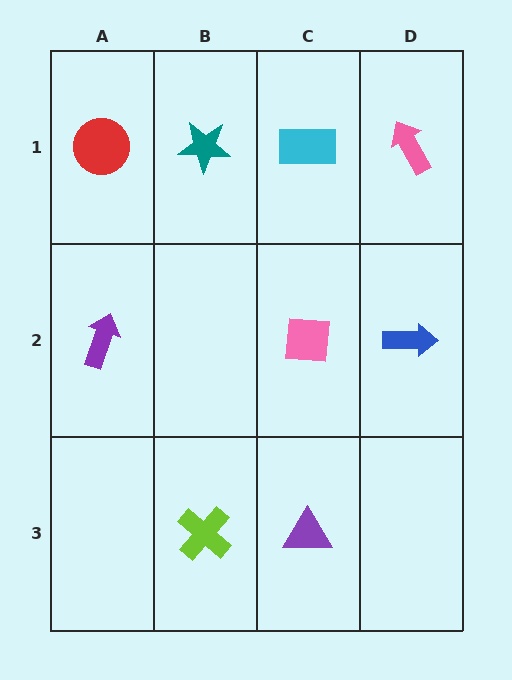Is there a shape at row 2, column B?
No, that cell is empty.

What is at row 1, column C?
A cyan rectangle.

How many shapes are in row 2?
3 shapes.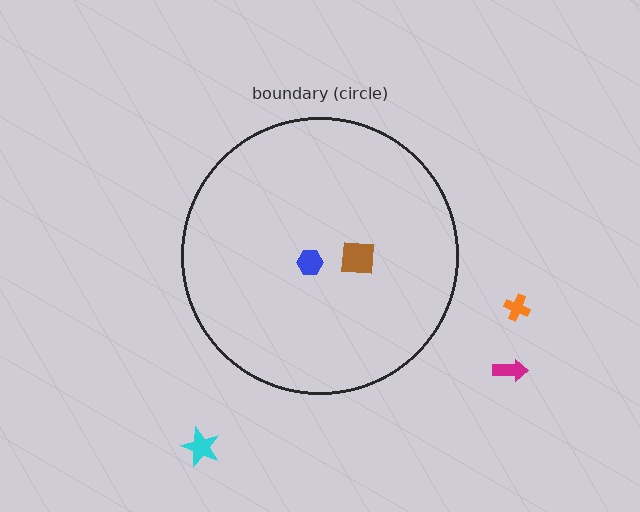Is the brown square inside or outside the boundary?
Inside.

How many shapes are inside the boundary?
2 inside, 3 outside.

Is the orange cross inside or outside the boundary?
Outside.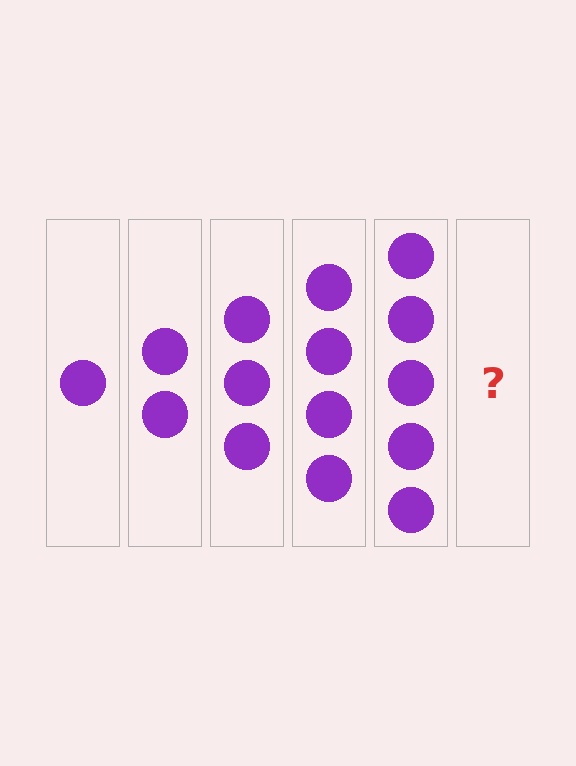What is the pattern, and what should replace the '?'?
The pattern is that each step adds one more circle. The '?' should be 6 circles.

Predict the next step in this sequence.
The next step is 6 circles.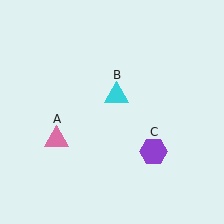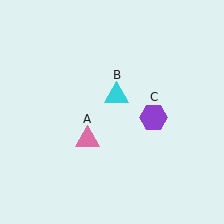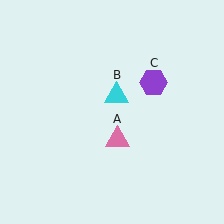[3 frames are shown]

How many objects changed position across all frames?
2 objects changed position: pink triangle (object A), purple hexagon (object C).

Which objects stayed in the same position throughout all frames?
Cyan triangle (object B) remained stationary.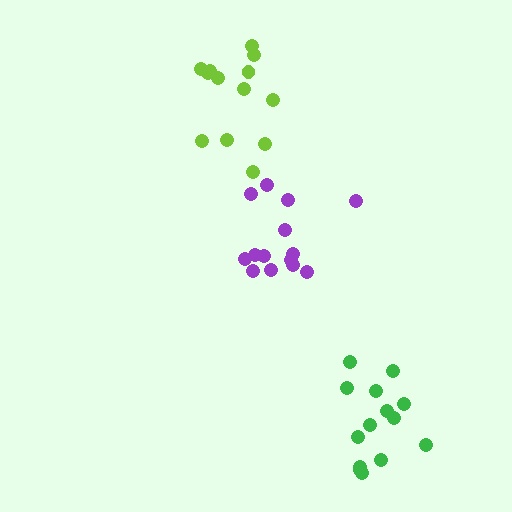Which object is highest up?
The lime cluster is topmost.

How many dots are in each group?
Group 1: 14 dots, Group 2: 13 dots, Group 3: 14 dots (41 total).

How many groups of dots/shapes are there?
There are 3 groups.